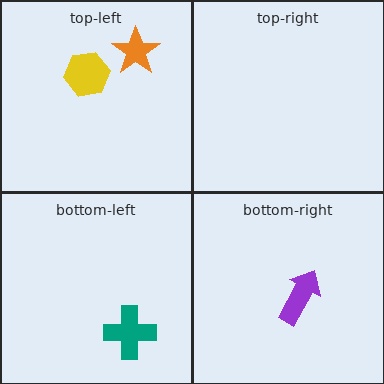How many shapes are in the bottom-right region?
1.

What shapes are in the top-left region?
The yellow hexagon, the orange star.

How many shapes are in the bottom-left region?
1.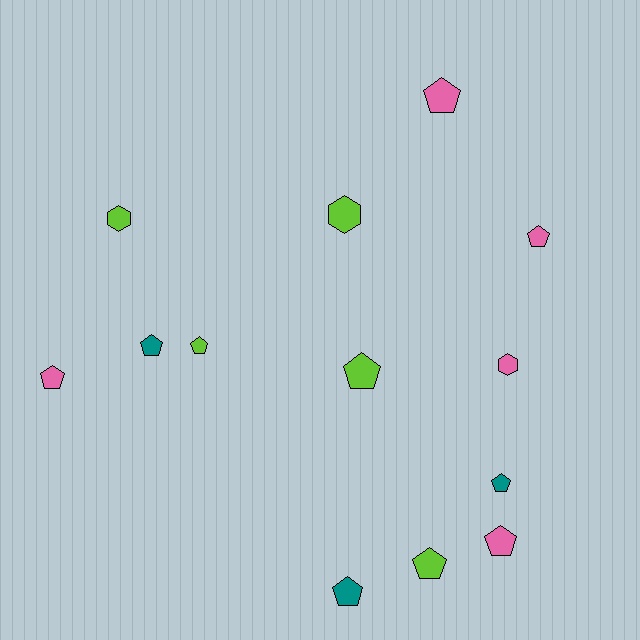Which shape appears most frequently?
Pentagon, with 10 objects.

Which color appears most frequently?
Pink, with 5 objects.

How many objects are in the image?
There are 13 objects.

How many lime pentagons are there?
There are 3 lime pentagons.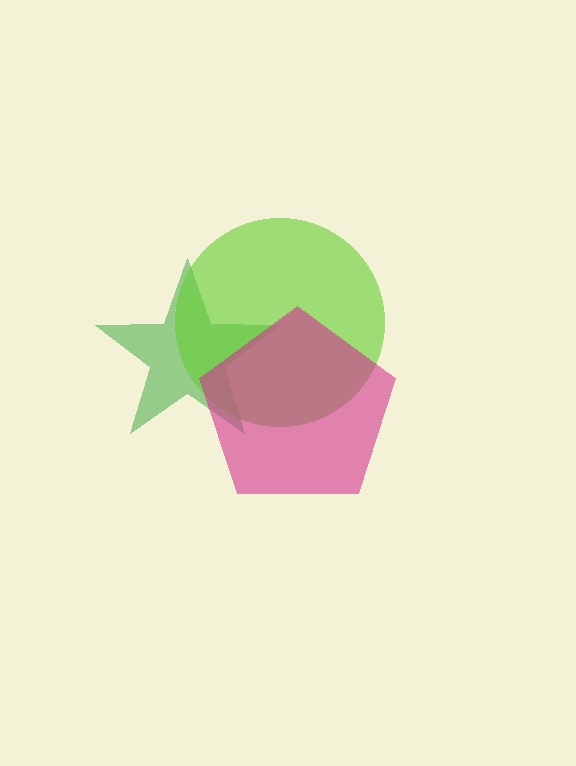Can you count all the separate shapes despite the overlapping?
Yes, there are 3 separate shapes.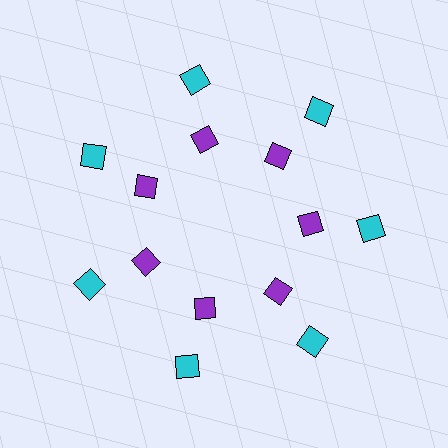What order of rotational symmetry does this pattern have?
This pattern has 7-fold rotational symmetry.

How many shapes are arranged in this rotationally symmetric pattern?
There are 14 shapes, arranged in 7 groups of 2.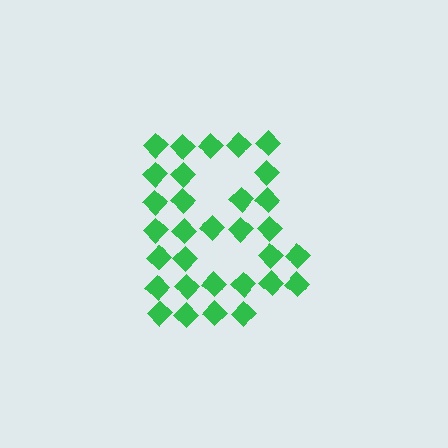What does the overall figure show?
The overall figure shows the letter B.